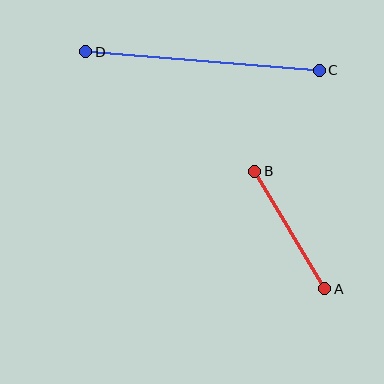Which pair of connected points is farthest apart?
Points C and D are farthest apart.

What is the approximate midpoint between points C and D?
The midpoint is at approximately (202, 61) pixels.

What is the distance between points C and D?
The distance is approximately 234 pixels.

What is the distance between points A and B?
The distance is approximately 137 pixels.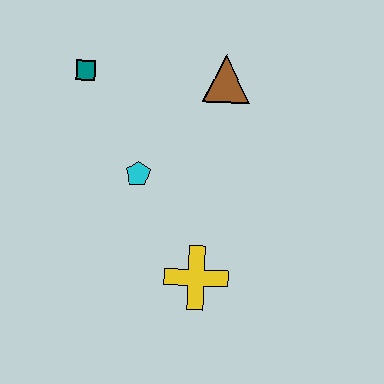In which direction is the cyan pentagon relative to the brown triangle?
The cyan pentagon is below the brown triangle.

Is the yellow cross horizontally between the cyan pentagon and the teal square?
No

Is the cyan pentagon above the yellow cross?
Yes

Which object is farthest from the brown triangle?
The yellow cross is farthest from the brown triangle.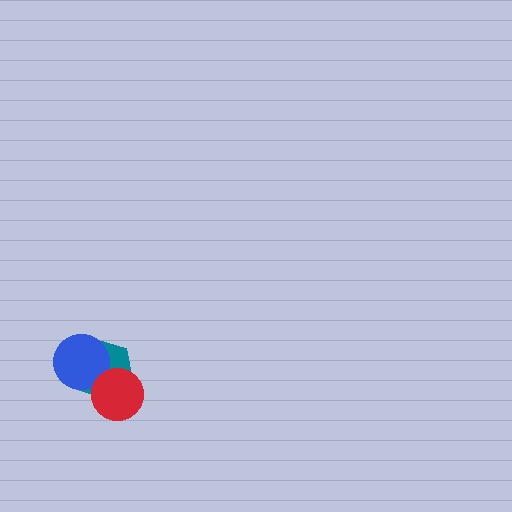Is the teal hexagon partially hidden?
Yes, it is partially covered by another shape.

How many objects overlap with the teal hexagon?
2 objects overlap with the teal hexagon.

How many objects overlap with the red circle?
2 objects overlap with the red circle.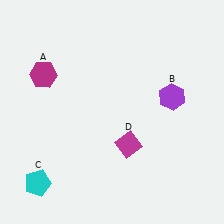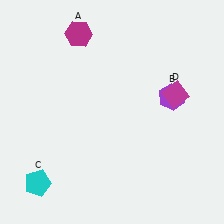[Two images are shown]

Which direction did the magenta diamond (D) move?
The magenta diamond (D) moved up.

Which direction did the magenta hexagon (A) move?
The magenta hexagon (A) moved up.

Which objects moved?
The objects that moved are: the magenta hexagon (A), the magenta diamond (D).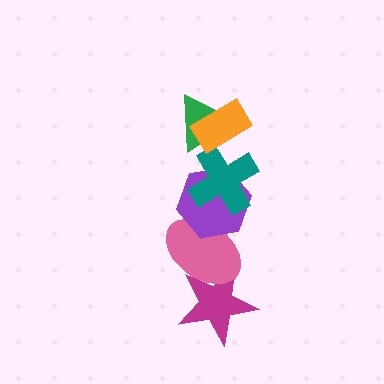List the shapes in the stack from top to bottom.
From top to bottom: the orange rectangle, the green triangle, the teal cross, the purple hexagon, the pink ellipse, the magenta star.